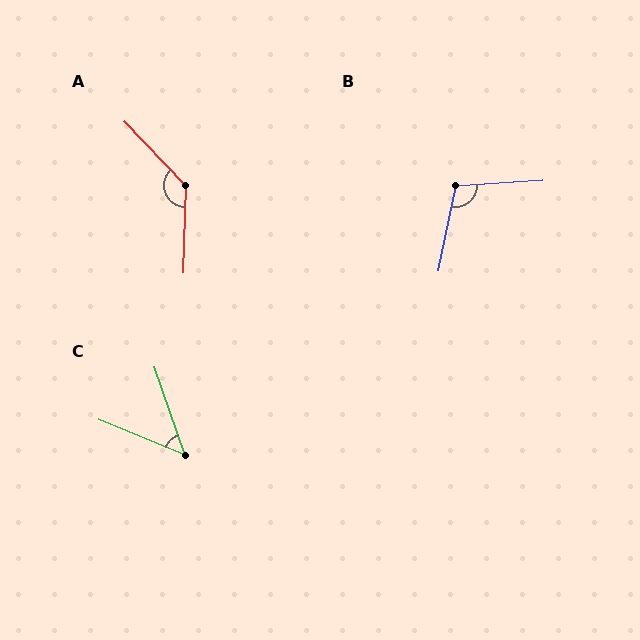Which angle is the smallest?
C, at approximately 49 degrees.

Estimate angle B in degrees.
Approximately 105 degrees.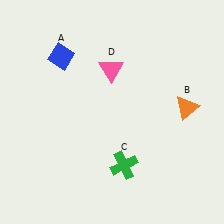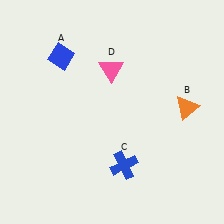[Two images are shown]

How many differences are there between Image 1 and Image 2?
There is 1 difference between the two images.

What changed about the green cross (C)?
In Image 1, C is green. In Image 2, it changed to blue.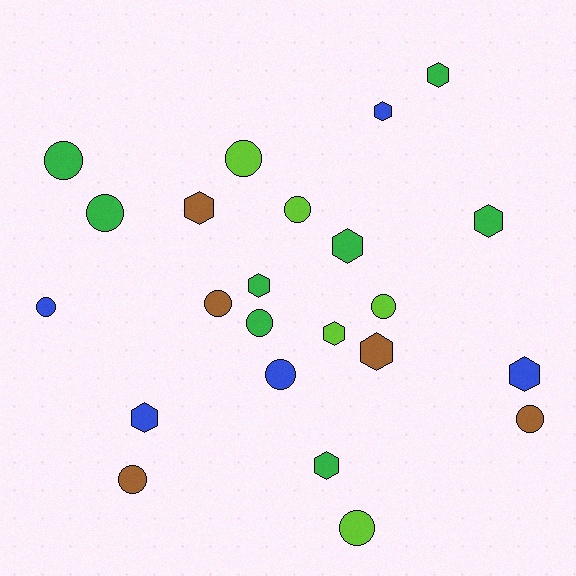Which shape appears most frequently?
Circle, with 12 objects.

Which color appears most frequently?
Green, with 8 objects.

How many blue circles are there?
There are 2 blue circles.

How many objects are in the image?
There are 23 objects.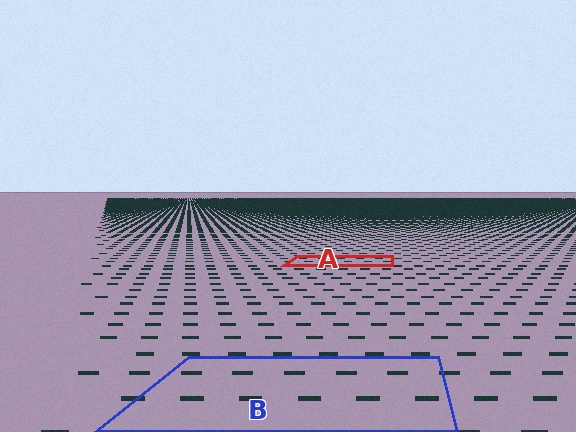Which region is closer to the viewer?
Region B is closer. The texture elements there are larger and more spread out.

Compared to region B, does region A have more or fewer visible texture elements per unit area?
Region A has more texture elements per unit area — they are packed more densely because it is farther away.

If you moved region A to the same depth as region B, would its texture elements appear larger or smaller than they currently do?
They would appear larger. At a closer depth, the same texture elements are projected at a bigger on-screen size.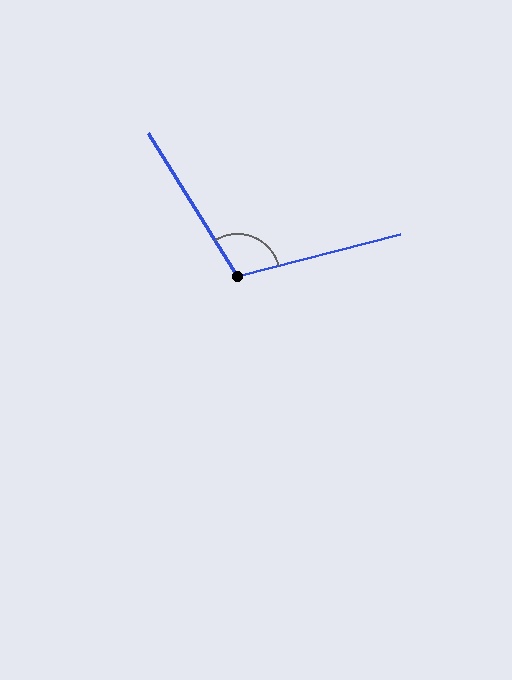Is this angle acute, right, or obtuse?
It is obtuse.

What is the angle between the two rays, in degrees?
Approximately 107 degrees.